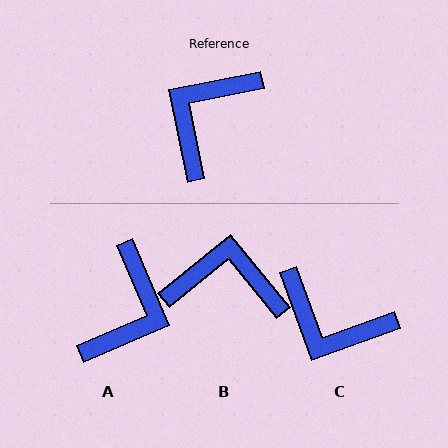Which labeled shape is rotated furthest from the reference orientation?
A, about 168 degrees away.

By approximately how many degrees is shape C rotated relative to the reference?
Approximately 98 degrees counter-clockwise.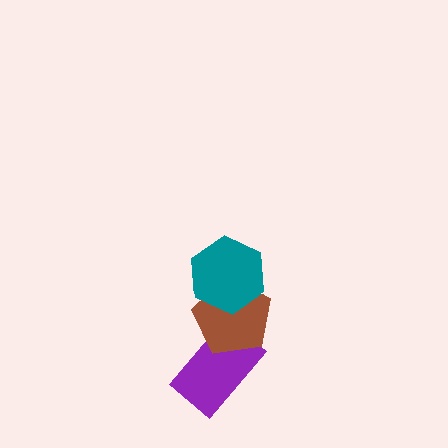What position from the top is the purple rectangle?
The purple rectangle is 3rd from the top.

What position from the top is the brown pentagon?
The brown pentagon is 2nd from the top.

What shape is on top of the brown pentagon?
The teal hexagon is on top of the brown pentagon.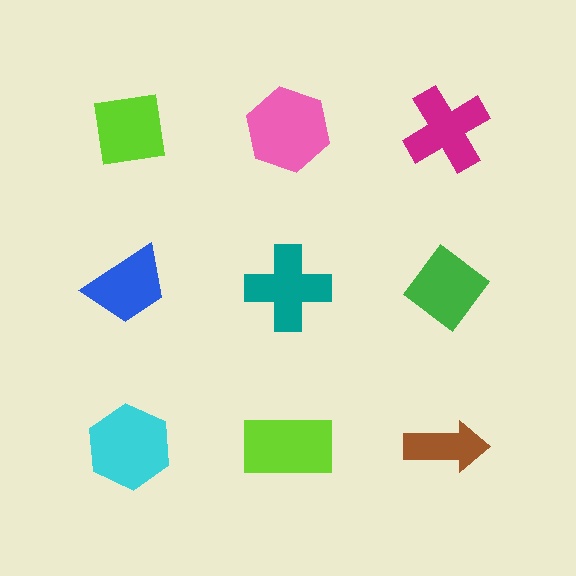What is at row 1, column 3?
A magenta cross.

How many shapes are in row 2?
3 shapes.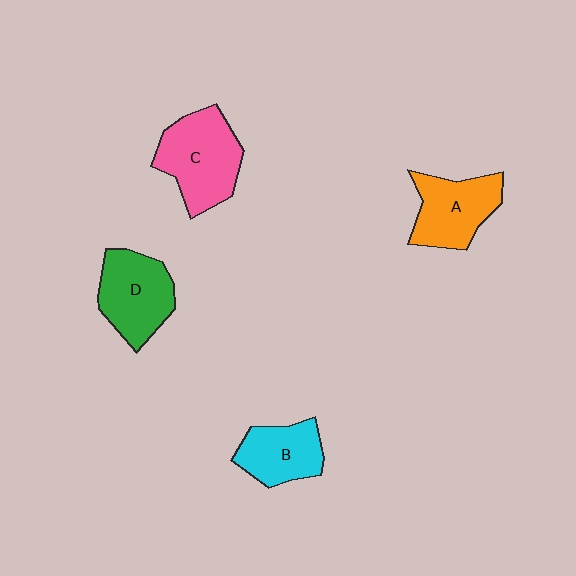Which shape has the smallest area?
Shape B (cyan).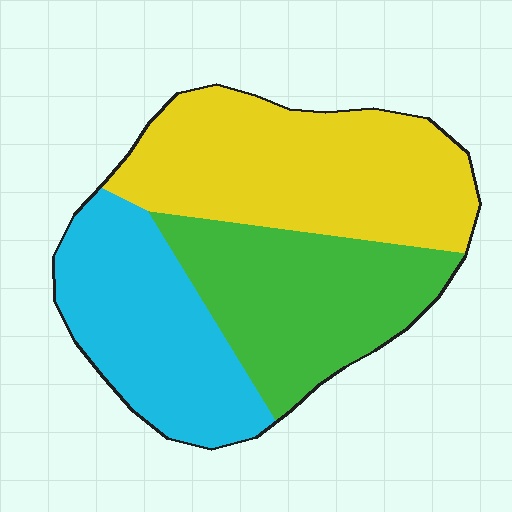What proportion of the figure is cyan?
Cyan takes up about one third (1/3) of the figure.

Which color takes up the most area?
Yellow, at roughly 40%.